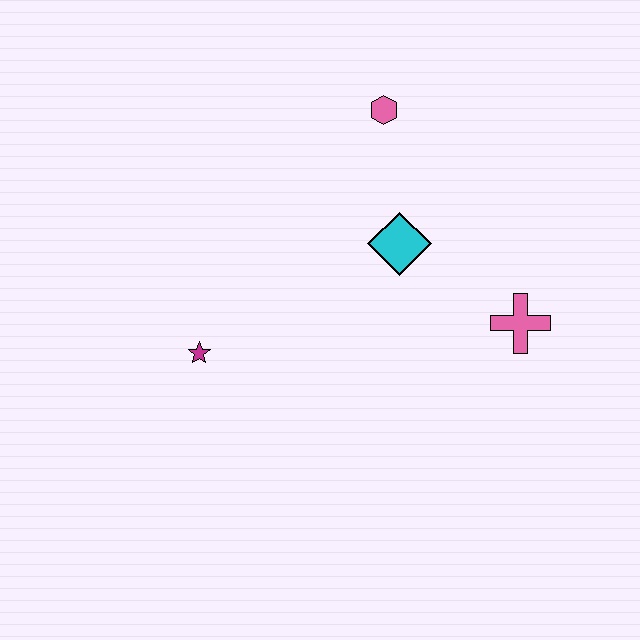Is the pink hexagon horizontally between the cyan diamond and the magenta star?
Yes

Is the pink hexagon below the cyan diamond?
No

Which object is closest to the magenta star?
The cyan diamond is closest to the magenta star.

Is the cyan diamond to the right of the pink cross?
No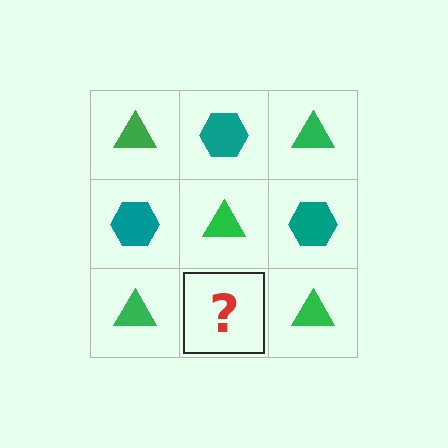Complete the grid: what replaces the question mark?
The question mark should be replaced with a teal hexagon.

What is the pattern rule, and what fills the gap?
The rule is that it alternates green triangle and teal hexagon in a checkerboard pattern. The gap should be filled with a teal hexagon.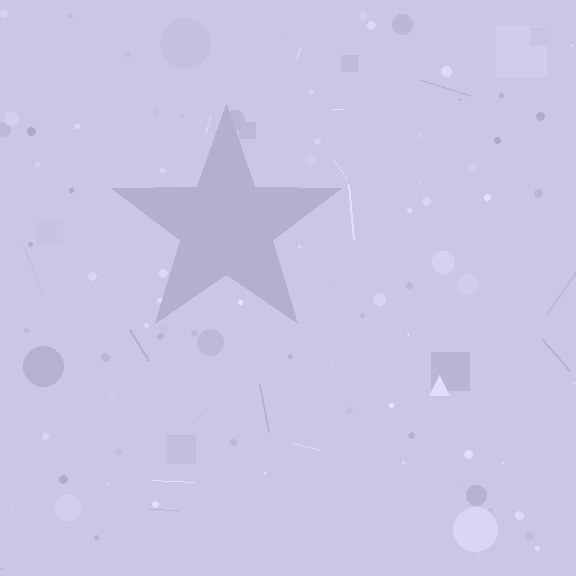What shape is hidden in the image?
A star is hidden in the image.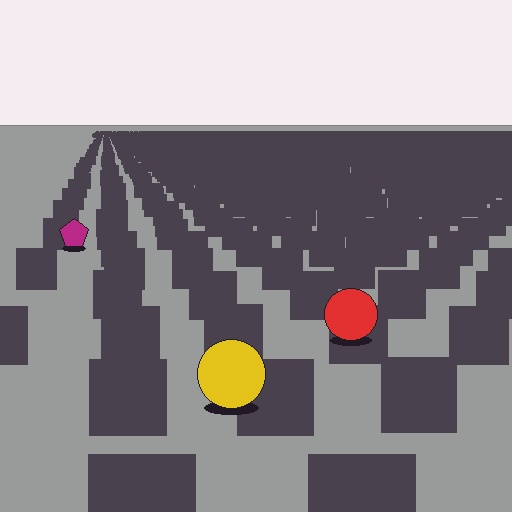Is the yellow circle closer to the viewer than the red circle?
Yes. The yellow circle is closer — you can tell from the texture gradient: the ground texture is coarser near it.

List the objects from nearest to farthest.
From nearest to farthest: the yellow circle, the red circle, the magenta pentagon.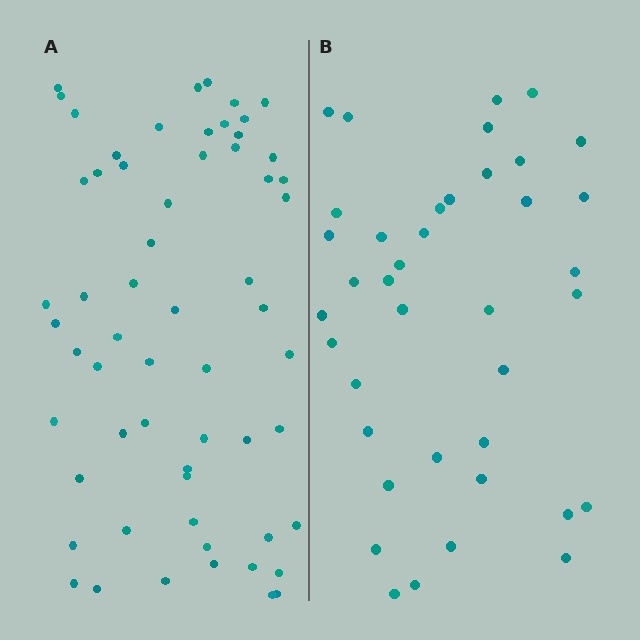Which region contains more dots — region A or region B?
Region A (the left region) has more dots.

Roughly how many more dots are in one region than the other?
Region A has approximately 20 more dots than region B.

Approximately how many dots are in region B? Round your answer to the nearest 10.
About 40 dots. (The exact count is 39, which rounds to 40.)